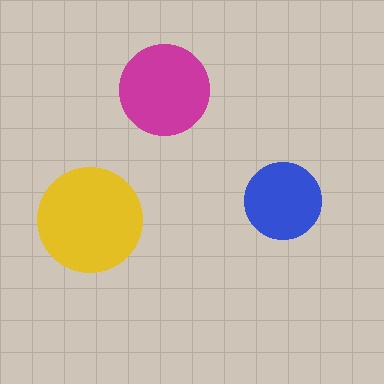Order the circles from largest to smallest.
the yellow one, the magenta one, the blue one.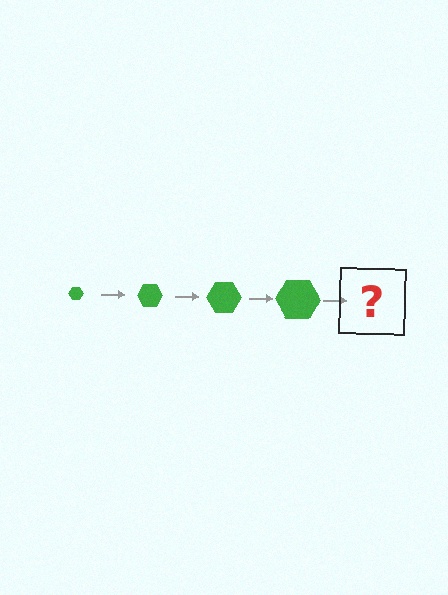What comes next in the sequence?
The next element should be a green hexagon, larger than the previous one.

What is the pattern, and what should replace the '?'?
The pattern is that the hexagon gets progressively larger each step. The '?' should be a green hexagon, larger than the previous one.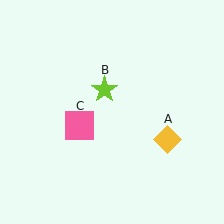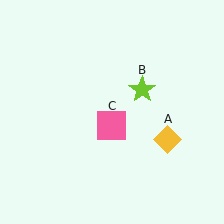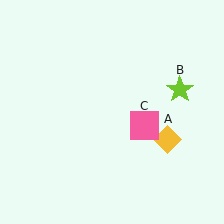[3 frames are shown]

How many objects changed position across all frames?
2 objects changed position: lime star (object B), pink square (object C).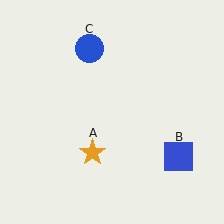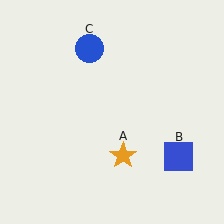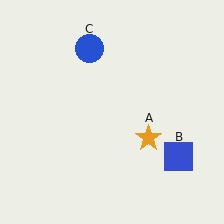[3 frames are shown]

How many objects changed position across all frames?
1 object changed position: orange star (object A).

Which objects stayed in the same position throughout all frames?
Blue square (object B) and blue circle (object C) remained stationary.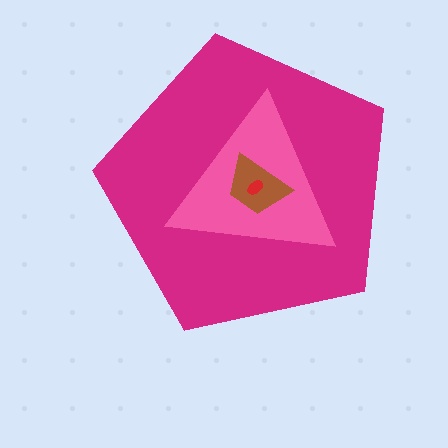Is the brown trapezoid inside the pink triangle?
Yes.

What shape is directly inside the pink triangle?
The brown trapezoid.